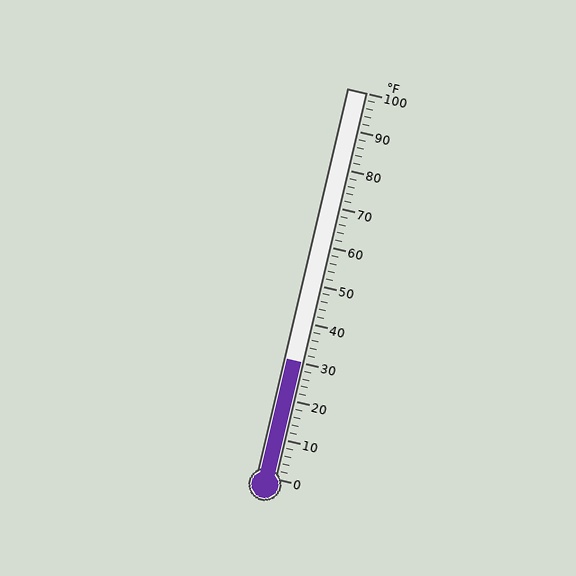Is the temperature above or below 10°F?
The temperature is above 10°F.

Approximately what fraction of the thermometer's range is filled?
The thermometer is filled to approximately 30% of its range.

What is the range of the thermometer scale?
The thermometer scale ranges from 0°F to 100°F.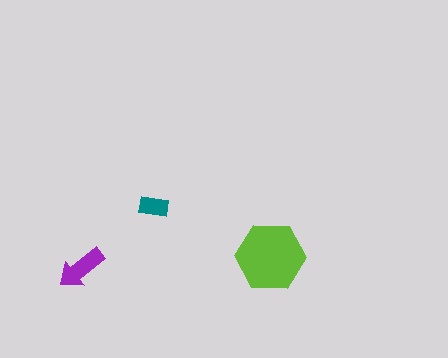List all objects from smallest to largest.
The teal rectangle, the purple arrow, the lime hexagon.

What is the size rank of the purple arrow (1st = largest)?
2nd.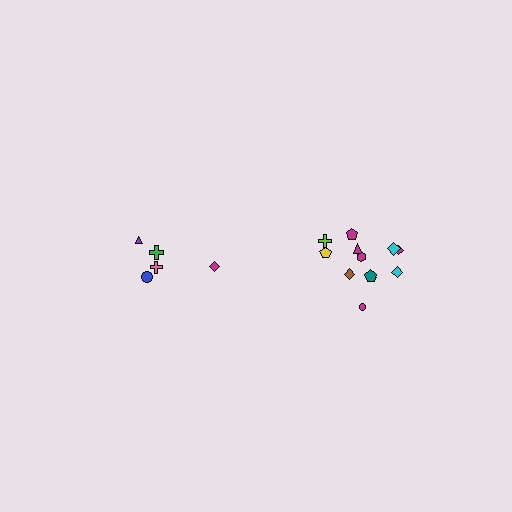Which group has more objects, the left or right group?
The right group.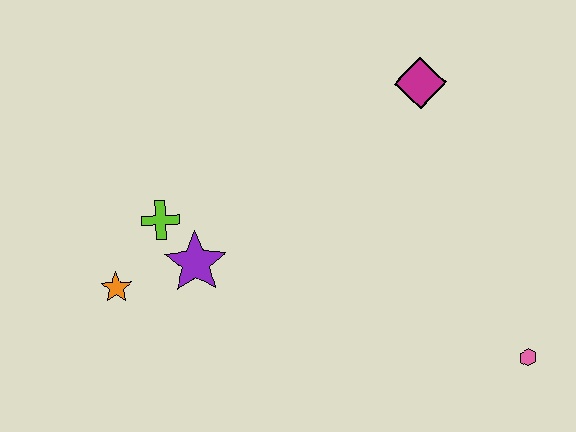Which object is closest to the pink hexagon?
The magenta diamond is closest to the pink hexagon.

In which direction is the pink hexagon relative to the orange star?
The pink hexagon is to the right of the orange star.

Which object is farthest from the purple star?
The pink hexagon is farthest from the purple star.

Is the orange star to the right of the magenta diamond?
No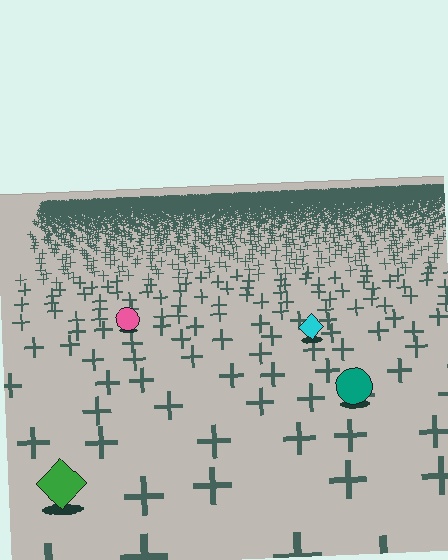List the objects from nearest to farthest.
From nearest to farthest: the green diamond, the teal circle, the cyan diamond, the pink circle.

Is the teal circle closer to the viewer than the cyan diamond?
Yes. The teal circle is closer — you can tell from the texture gradient: the ground texture is coarser near it.